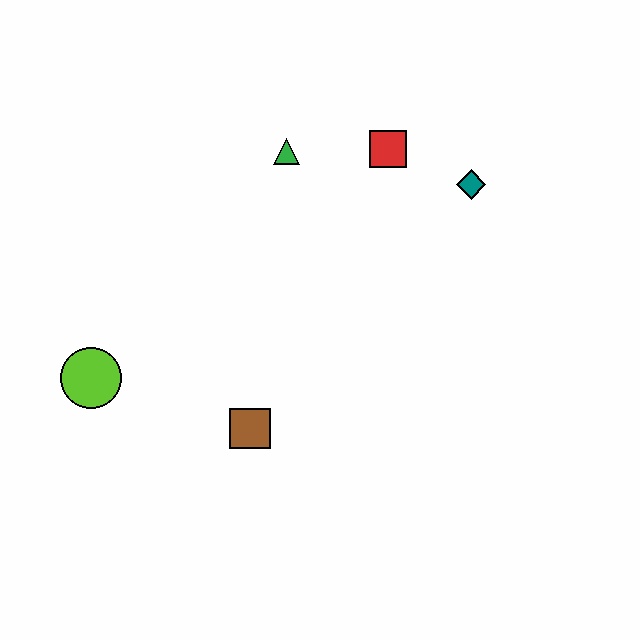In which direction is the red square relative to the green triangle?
The red square is to the right of the green triangle.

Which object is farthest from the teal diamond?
The lime circle is farthest from the teal diamond.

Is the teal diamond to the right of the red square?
Yes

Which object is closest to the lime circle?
The brown square is closest to the lime circle.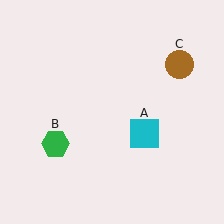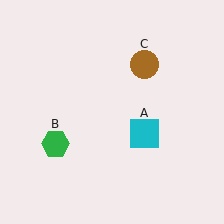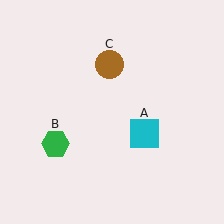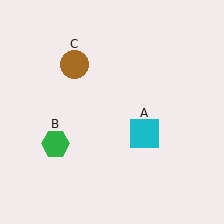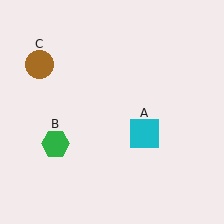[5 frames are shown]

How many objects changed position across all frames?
1 object changed position: brown circle (object C).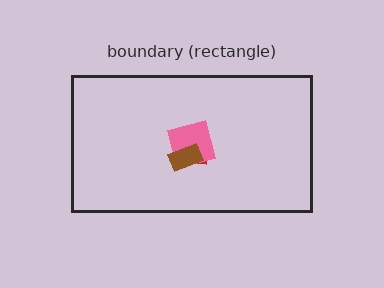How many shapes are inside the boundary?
3 inside, 0 outside.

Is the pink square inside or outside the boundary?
Inside.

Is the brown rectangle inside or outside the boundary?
Inside.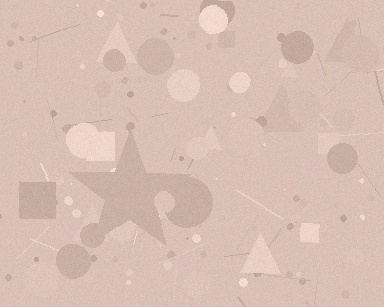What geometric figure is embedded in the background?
A star is embedded in the background.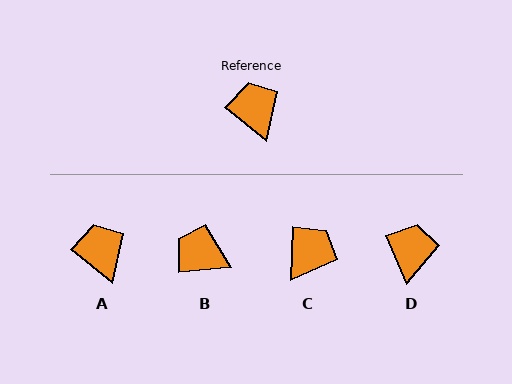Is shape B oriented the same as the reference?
No, it is off by about 44 degrees.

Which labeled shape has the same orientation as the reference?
A.